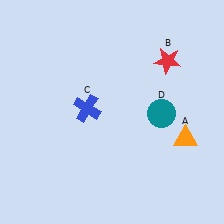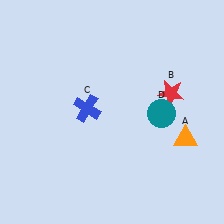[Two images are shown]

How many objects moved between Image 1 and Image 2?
1 object moved between the two images.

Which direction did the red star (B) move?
The red star (B) moved down.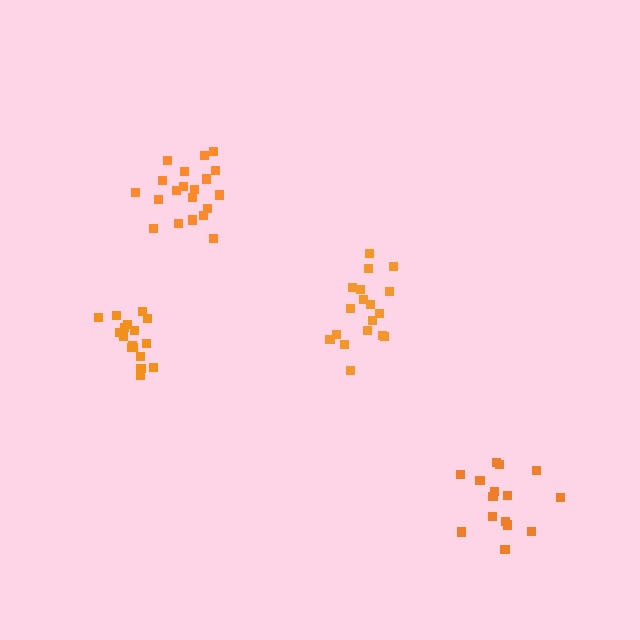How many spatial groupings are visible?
There are 4 spatial groupings.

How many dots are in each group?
Group 1: 18 dots, Group 2: 15 dots, Group 3: 20 dots, Group 4: 17 dots (70 total).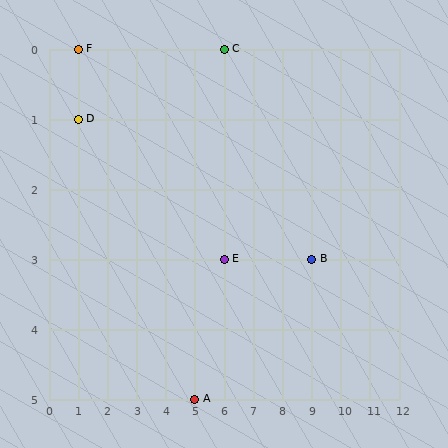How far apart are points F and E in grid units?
Points F and E are 5 columns and 3 rows apart (about 5.8 grid units diagonally).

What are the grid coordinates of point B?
Point B is at grid coordinates (9, 3).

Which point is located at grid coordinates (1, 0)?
Point F is at (1, 0).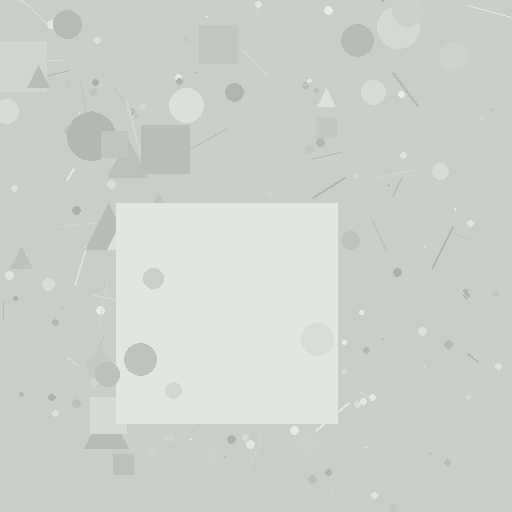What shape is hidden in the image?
A square is hidden in the image.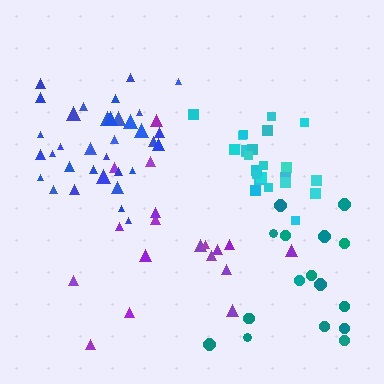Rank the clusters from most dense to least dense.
cyan, blue, purple, teal.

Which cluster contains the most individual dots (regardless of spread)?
Blue (35).